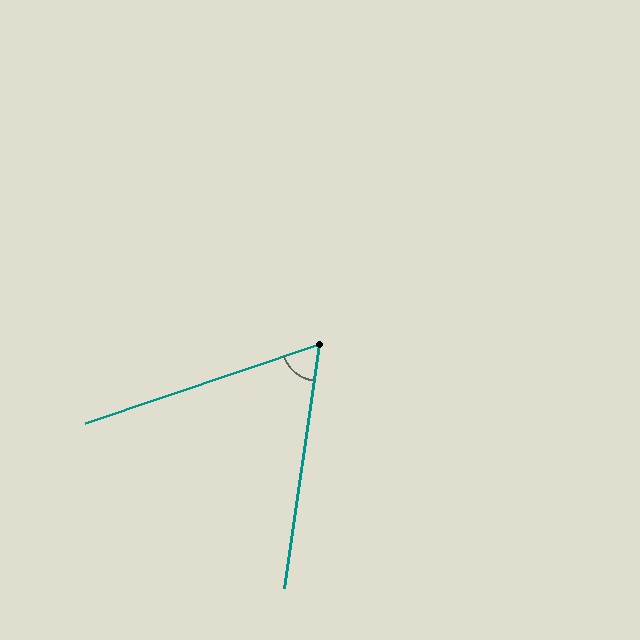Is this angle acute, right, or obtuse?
It is acute.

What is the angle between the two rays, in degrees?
Approximately 63 degrees.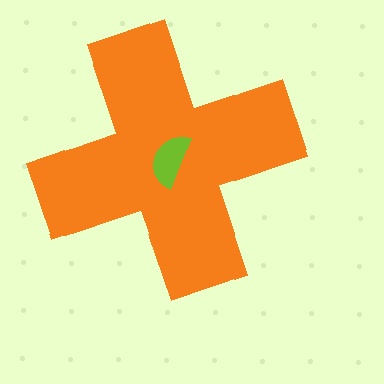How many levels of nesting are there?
2.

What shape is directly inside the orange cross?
The lime semicircle.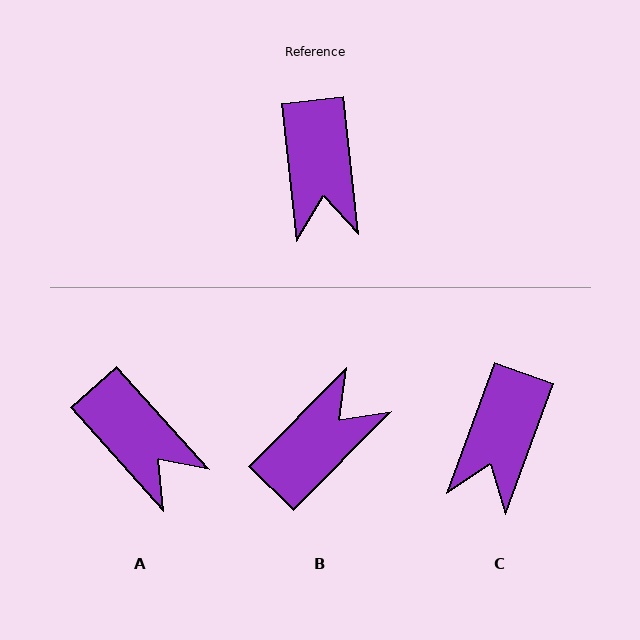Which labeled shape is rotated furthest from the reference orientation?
B, about 129 degrees away.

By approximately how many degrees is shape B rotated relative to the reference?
Approximately 129 degrees counter-clockwise.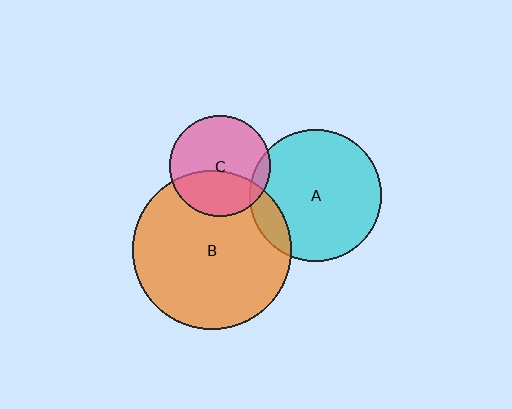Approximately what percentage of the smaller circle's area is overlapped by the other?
Approximately 10%.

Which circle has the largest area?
Circle B (orange).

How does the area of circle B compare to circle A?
Approximately 1.4 times.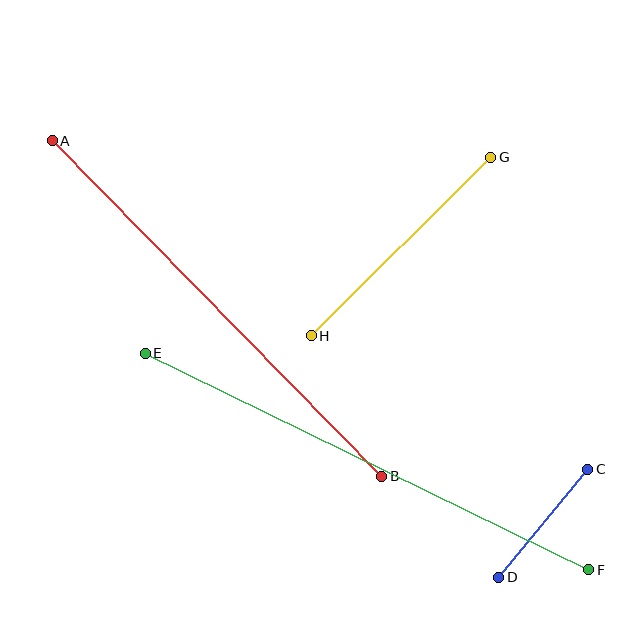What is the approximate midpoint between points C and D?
The midpoint is at approximately (543, 523) pixels.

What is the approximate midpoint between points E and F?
The midpoint is at approximately (367, 462) pixels.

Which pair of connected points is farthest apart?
Points E and F are farthest apart.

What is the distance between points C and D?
The distance is approximately 140 pixels.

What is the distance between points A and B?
The distance is approximately 470 pixels.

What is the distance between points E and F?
The distance is approximately 493 pixels.